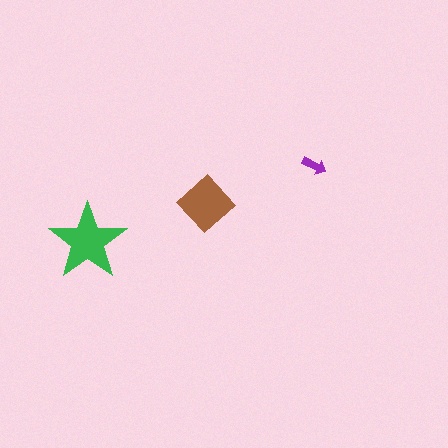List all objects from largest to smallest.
The green star, the brown diamond, the purple arrow.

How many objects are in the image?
There are 3 objects in the image.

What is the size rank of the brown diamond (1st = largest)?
2nd.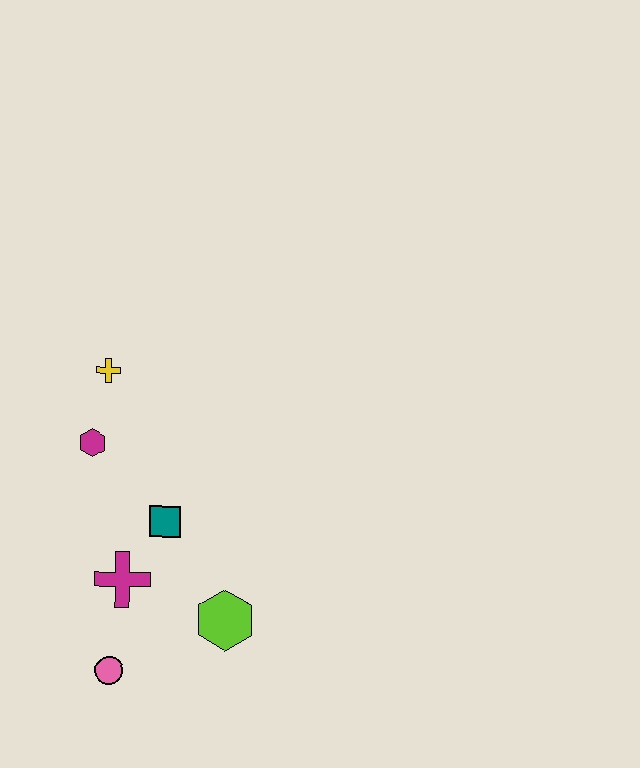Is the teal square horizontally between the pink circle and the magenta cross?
No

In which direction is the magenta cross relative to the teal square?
The magenta cross is below the teal square.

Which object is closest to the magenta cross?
The teal square is closest to the magenta cross.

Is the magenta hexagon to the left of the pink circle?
Yes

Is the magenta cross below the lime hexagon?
No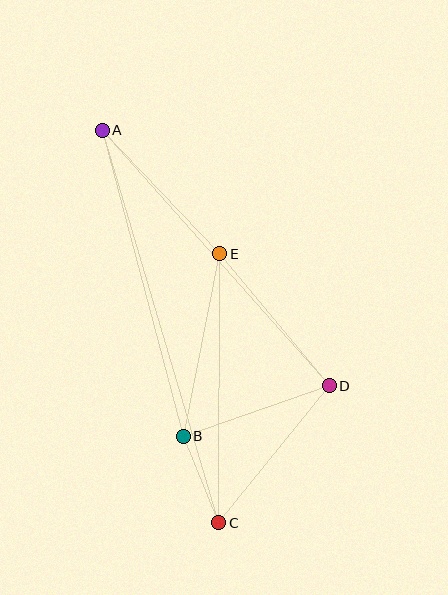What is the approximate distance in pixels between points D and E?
The distance between D and E is approximately 171 pixels.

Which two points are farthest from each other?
Points A and C are farthest from each other.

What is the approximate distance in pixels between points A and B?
The distance between A and B is approximately 317 pixels.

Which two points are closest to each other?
Points B and C are closest to each other.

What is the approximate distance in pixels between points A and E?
The distance between A and E is approximately 171 pixels.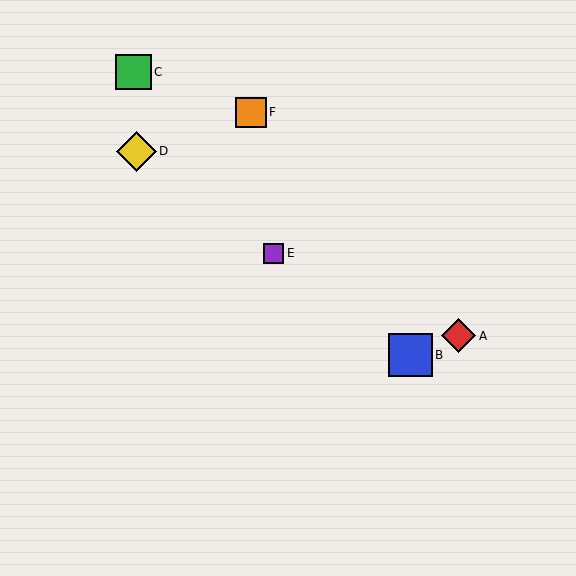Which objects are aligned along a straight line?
Objects B, D, E are aligned along a straight line.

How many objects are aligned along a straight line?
3 objects (B, D, E) are aligned along a straight line.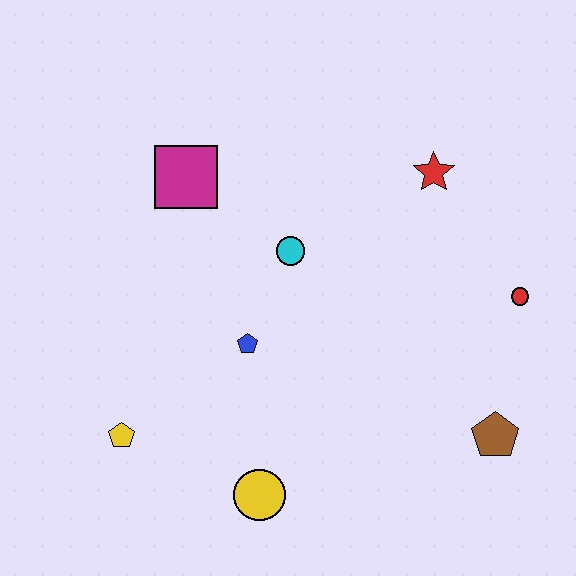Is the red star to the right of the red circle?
No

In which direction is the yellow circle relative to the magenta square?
The yellow circle is below the magenta square.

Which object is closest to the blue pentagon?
The cyan circle is closest to the blue pentagon.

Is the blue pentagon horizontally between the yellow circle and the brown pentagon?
No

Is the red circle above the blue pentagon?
Yes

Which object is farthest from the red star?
The yellow pentagon is farthest from the red star.